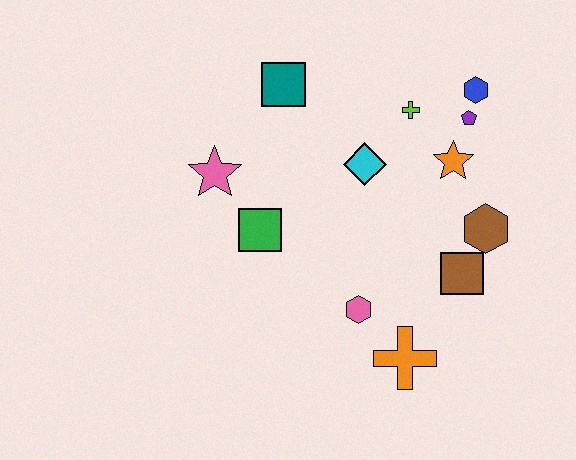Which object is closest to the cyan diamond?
The lime cross is closest to the cyan diamond.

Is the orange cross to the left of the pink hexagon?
No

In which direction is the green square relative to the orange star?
The green square is to the left of the orange star.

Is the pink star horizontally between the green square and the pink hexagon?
No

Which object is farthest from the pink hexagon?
The blue hexagon is farthest from the pink hexagon.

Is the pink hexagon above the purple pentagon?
No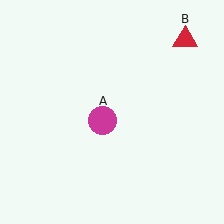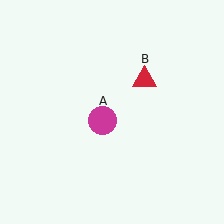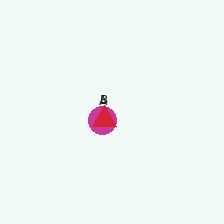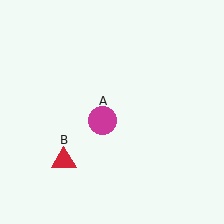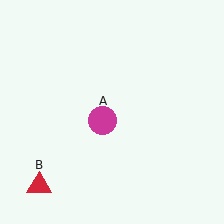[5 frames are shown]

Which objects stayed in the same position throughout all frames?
Magenta circle (object A) remained stationary.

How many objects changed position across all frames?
1 object changed position: red triangle (object B).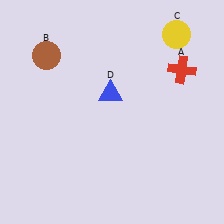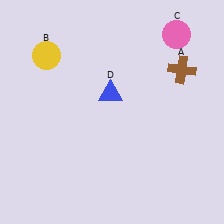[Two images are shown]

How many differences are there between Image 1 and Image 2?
There are 3 differences between the two images.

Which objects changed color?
A changed from red to brown. B changed from brown to yellow. C changed from yellow to pink.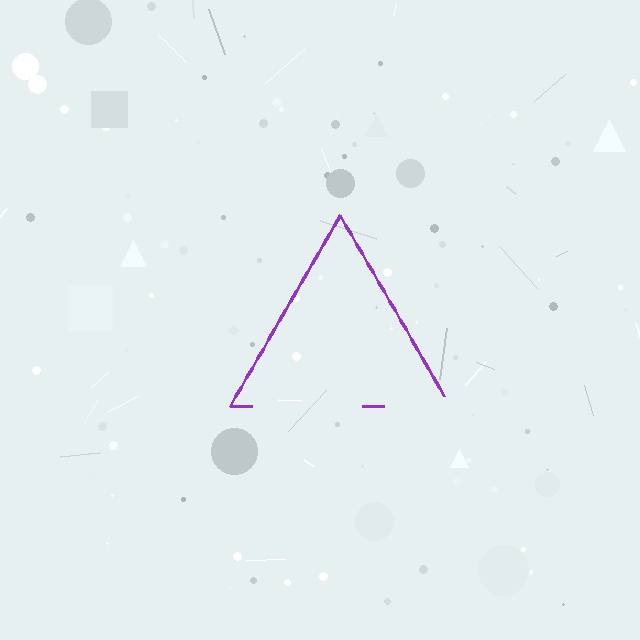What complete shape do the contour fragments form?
The contour fragments form a triangle.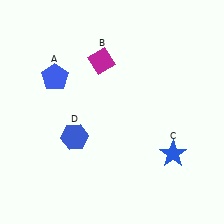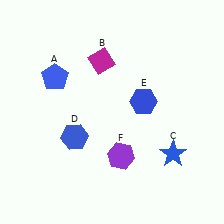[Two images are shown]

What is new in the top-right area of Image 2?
A blue hexagon (E) was added in the top-right area of Image 2.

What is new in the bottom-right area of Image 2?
A purple hexagon (F) was added in the bottom-right area of Image 2.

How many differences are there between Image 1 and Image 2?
There are 2 differences between the two images.